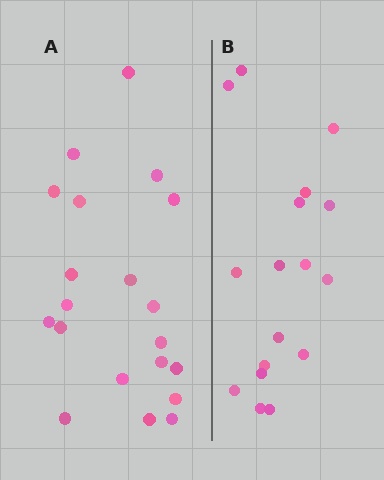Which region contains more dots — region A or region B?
Region A (the left region) has more dots.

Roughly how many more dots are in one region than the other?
Region A has just a few more — roughly 2 or 3 more dots than region B.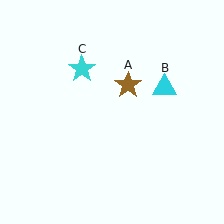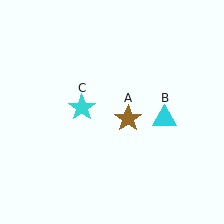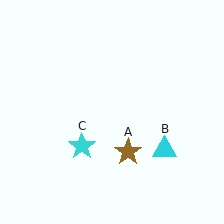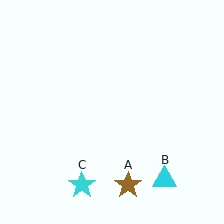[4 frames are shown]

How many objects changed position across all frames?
3 objects changed position: brown star (object A), cyan triangle (object B), cyan star (object C).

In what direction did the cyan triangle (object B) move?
The cyan triangle (object B) moved down.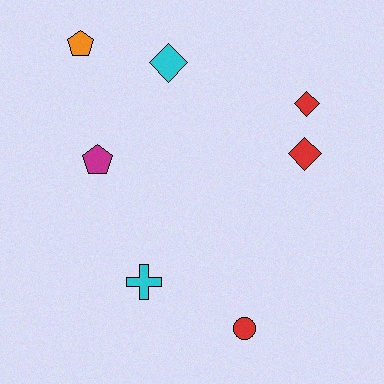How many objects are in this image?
There are 7 objects.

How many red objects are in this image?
There are 3 red objects.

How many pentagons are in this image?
There are 2 pentagons.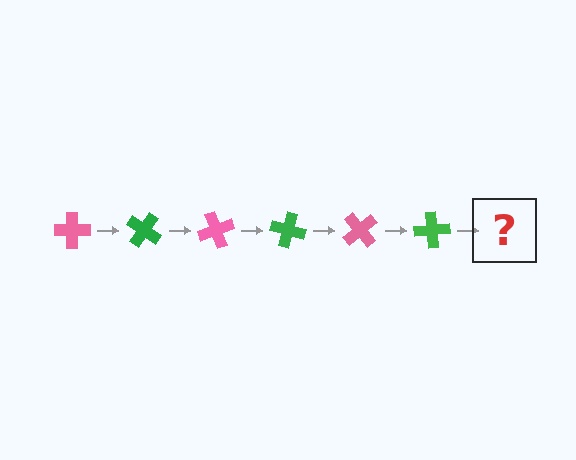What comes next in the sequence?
The next element should be a pink cross, rotated 210 degrees from the start.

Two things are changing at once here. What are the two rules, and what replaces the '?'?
The two rules are that it rotates 35 degrees each step and the color cycles through pink and green. The '?' should be a pink cross, rotated 210 degrees from the start.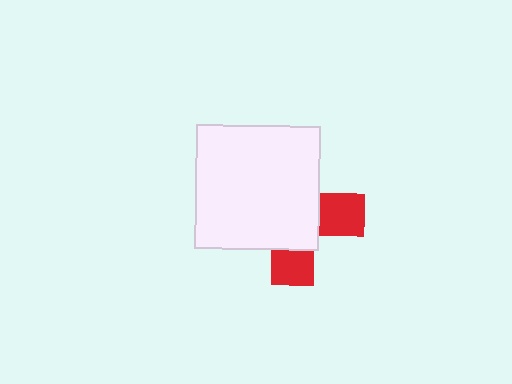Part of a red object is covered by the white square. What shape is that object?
It is a cross.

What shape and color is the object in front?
The object in front is a white square.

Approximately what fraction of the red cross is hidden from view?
Roughly 66% of the red cross is hidden behind the white square.